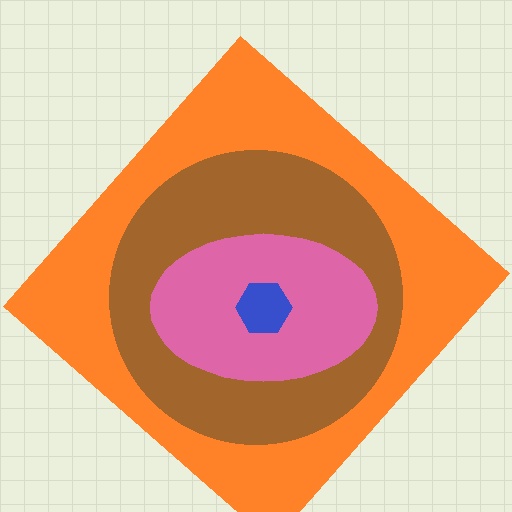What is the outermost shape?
The orange diamond.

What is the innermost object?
The blue hexagon.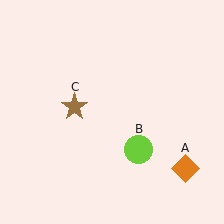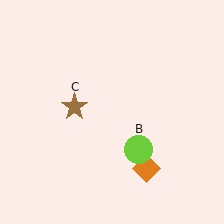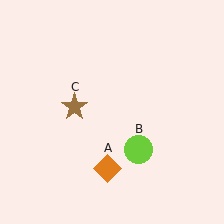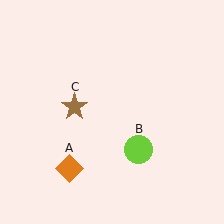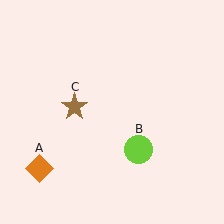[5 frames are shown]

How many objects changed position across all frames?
1 object changed position: orange diamond (object A).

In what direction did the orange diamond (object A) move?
The orange diamond (object A) moved left.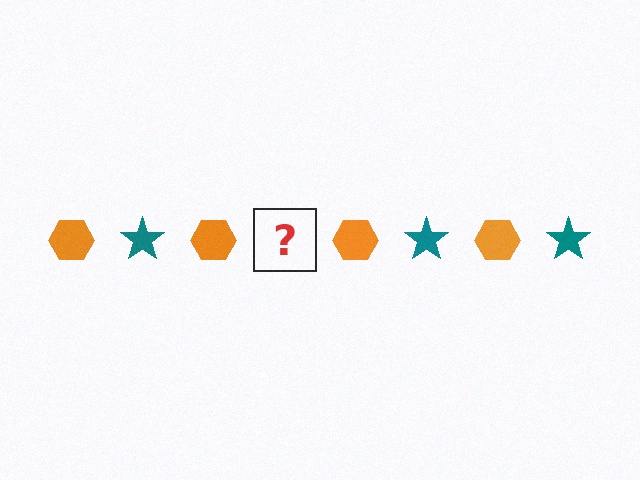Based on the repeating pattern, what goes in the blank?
The blank should be a teal star.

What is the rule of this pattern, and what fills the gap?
The rule is that the pattern alternates between orange hexagon and teal star. The gap should be filled with a teal star.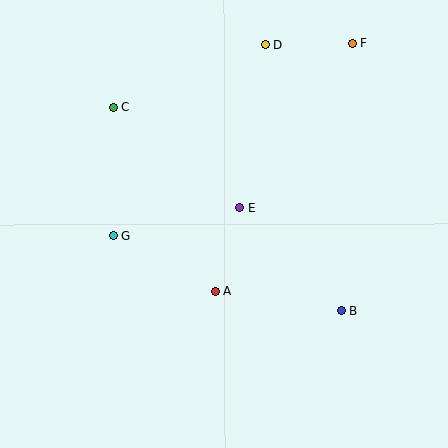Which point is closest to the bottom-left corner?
Point G is closest to the bottom-left corner.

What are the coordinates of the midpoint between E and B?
The midpoint between E and B is at (291, 259).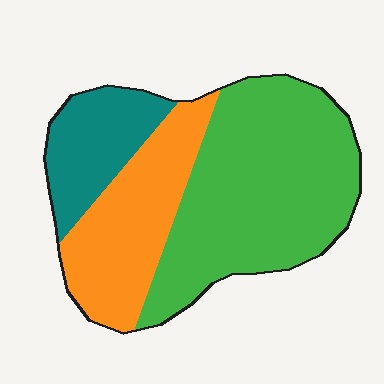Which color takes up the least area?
Teal, at roughly 20%.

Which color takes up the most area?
Green, at roughly 55%.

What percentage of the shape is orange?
Orange takes up about one quarter (1/4) of the shape.